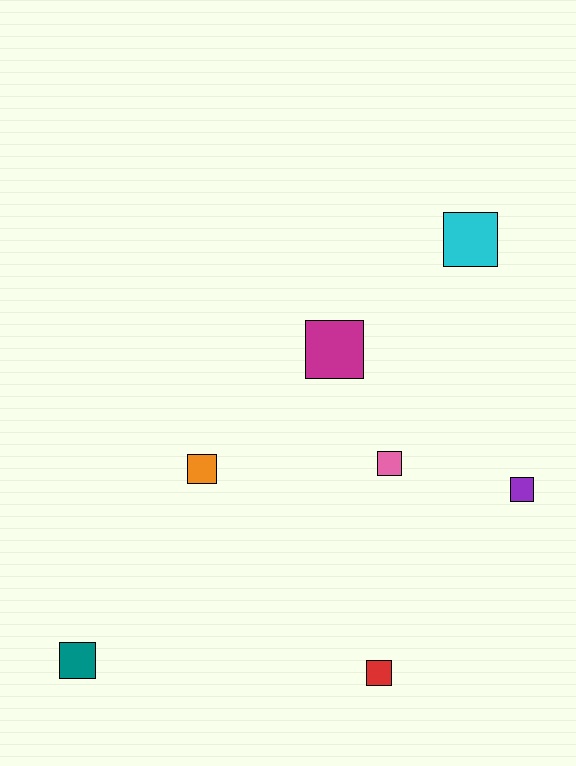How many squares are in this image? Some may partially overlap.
There are 7 squares.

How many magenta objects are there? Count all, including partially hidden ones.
There is 1 magenta object.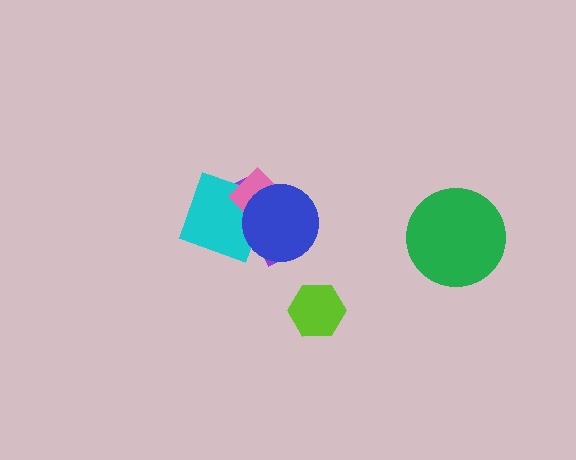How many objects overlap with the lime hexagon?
0 objects overlap with the lime hexagon.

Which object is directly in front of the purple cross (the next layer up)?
The cyan square is directly in front of the purple cross.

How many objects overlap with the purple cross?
3 objects overlap with the purple cross.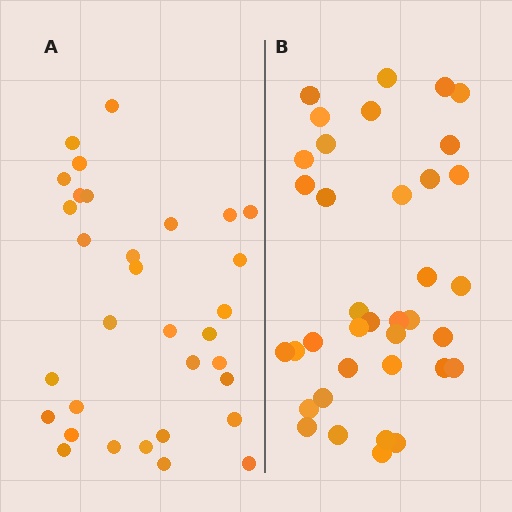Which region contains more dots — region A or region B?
Region B (the right region) has more dots.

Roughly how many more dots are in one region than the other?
Region B has about 5 more dots than region A.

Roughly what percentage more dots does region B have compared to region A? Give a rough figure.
About 15% more.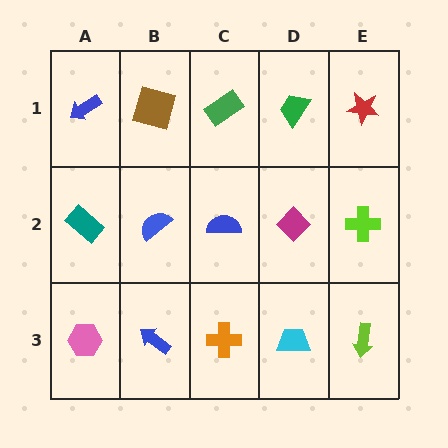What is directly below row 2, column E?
A lime arrow.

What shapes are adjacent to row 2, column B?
A brown square (row 1, column B), a blue arrow (row 3, column B), a teal rectangle (row 2, column A), a blue semicircle (row 2, column C).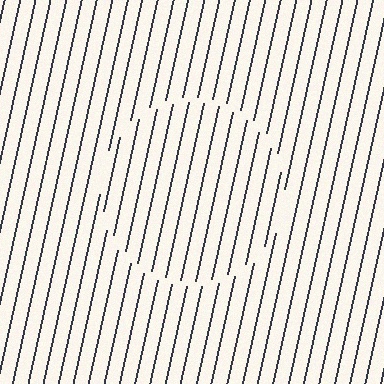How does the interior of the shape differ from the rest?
The interior of the shape contains the same grating, shifted by half a period — the contour is defined by the phase discontinuity where line-ends from the inner and outer gratings abut.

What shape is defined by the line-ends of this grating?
An illusory circle. The interior of the shape contains the same grating, shifted by half a period — the contour is defined by the phase discontinuity where line-ends from the inner and outer gratings abut.